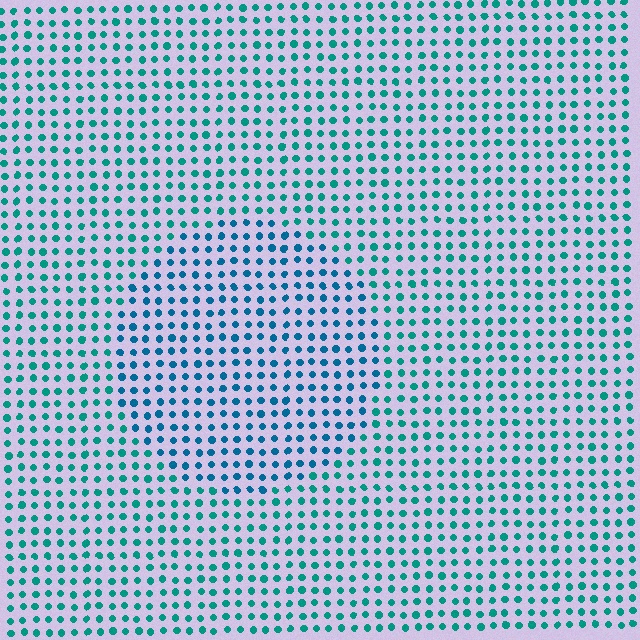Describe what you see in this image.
The image is filled with small teal elements in a uniform arrangement. A circle-shaped region is visible where the elements are tinted to a slightly different hue, forming a subtle color boundary.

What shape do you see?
I see a circle.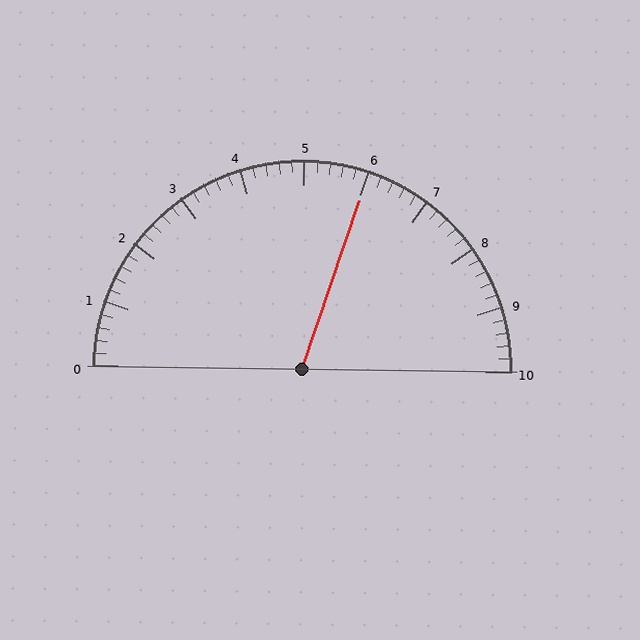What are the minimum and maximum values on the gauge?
The gauge ranges from 0 to 10.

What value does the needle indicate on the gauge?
The needle indicates approximately 6.0.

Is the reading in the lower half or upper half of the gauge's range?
The reading is in the upper half of the range (0 to 10).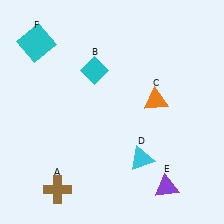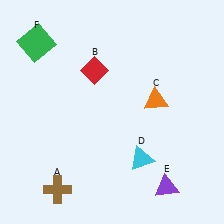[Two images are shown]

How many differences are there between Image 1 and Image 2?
There are 2 differences between the two images.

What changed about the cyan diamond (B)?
In Image 1, B is cyan. In Image 2, it changed to red.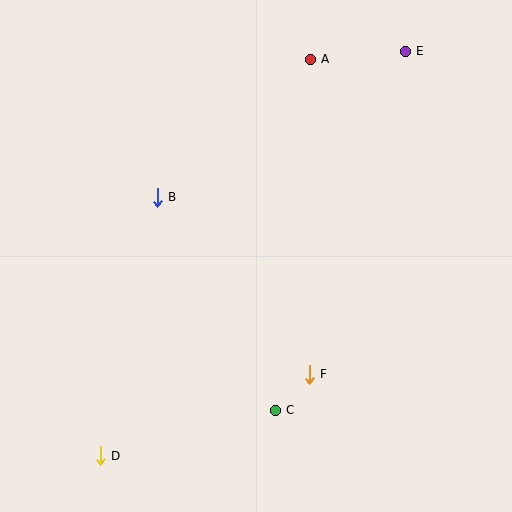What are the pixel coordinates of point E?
Point E is at (405, 51).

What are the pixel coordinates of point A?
Point A is at (310, 59).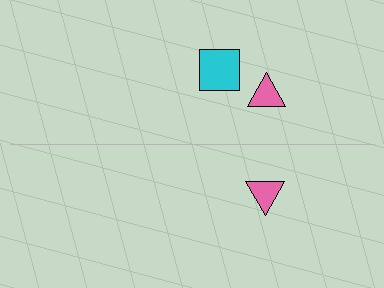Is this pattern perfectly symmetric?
No, the pattern is not perfectly symmetric. A cyan square is missing from the bottom side.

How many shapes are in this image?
There are 3 shapes in this image.